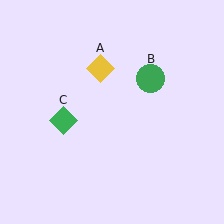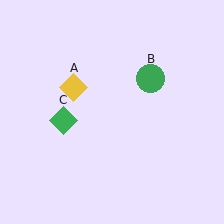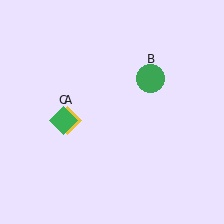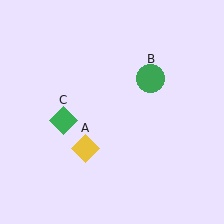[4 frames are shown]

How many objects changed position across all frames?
1 object changed position: yellow diamond (object A).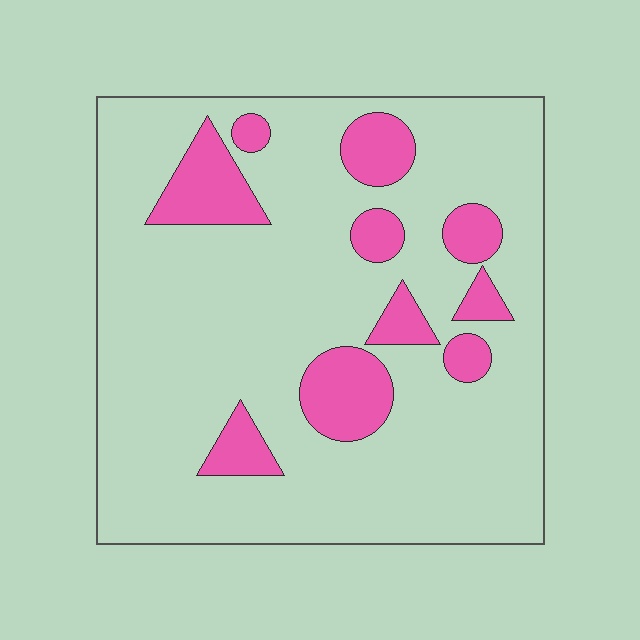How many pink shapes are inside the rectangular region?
10.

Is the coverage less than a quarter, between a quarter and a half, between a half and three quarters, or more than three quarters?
Less than a quarter.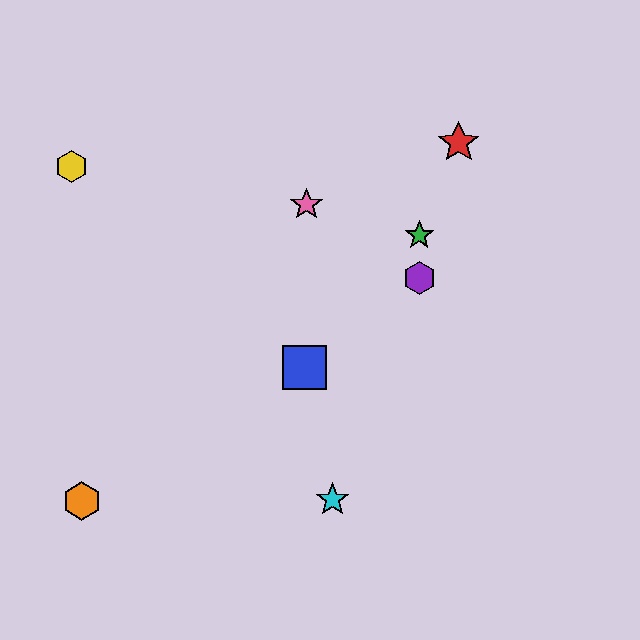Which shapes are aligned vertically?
The green star, the purple hexagon are aligned vertically.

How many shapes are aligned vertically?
2 shapes (the green star, the purple hexagon) are aligned vertically.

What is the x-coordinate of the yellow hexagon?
The yellow hexagon is at x≈72.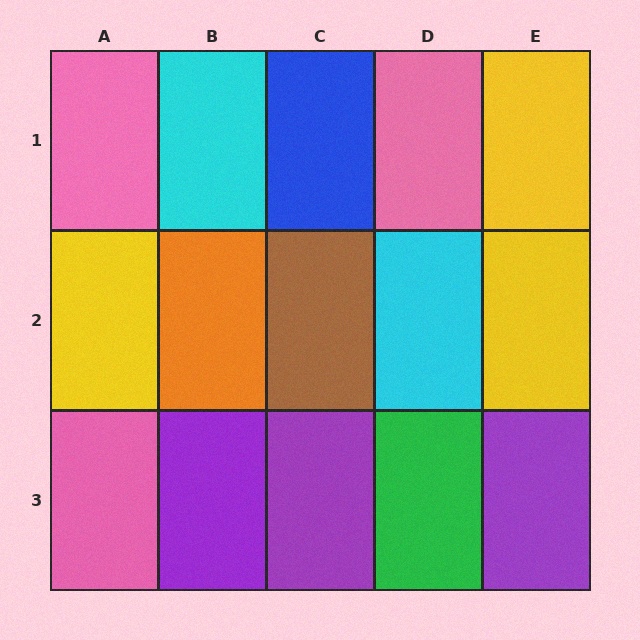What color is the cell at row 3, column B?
Purple.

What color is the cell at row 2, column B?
Orange.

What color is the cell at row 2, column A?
Yellow.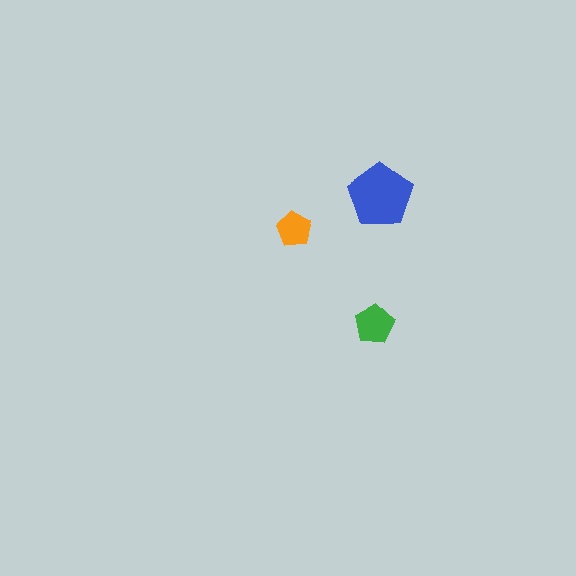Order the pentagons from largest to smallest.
the blue one, the green one, the orange one.